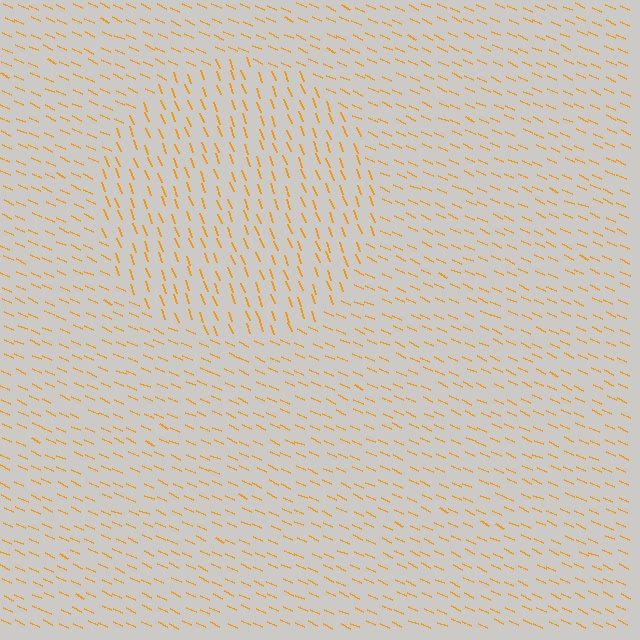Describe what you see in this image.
The image is filled with small orange line segments. A circle region in the image has lines oriented differently from the surrounding lines, creating a visible texture boundary.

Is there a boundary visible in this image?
Yes, there is a texture boundary formed by a change in line orientation.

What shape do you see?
I see a circle.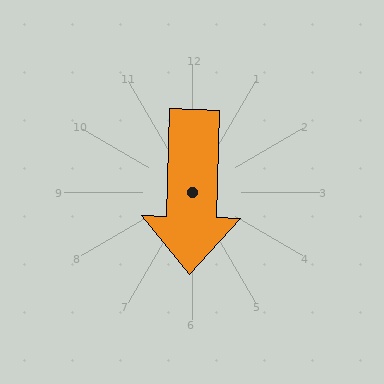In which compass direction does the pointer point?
South.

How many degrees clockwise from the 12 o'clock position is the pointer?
Approximately 182 degrees.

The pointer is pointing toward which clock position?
Roughly 6 o'clock.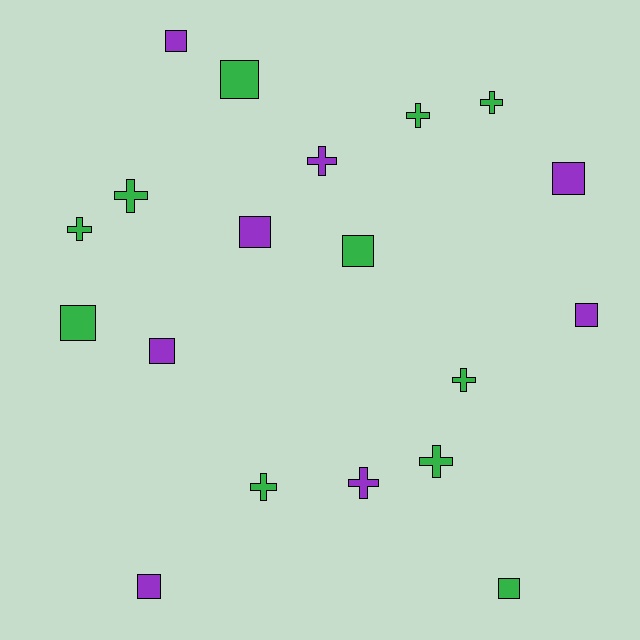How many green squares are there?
There are 4 green squares.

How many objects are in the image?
There are 19 objects.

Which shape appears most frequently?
Square, with 10 objects.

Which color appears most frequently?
Green, with 11 objects.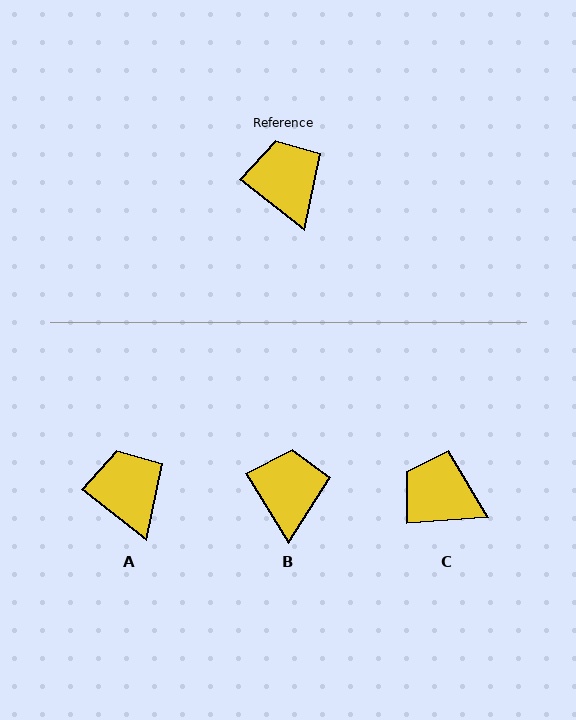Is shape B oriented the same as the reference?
No, it is off by about 21 degrees.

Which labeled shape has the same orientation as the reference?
A.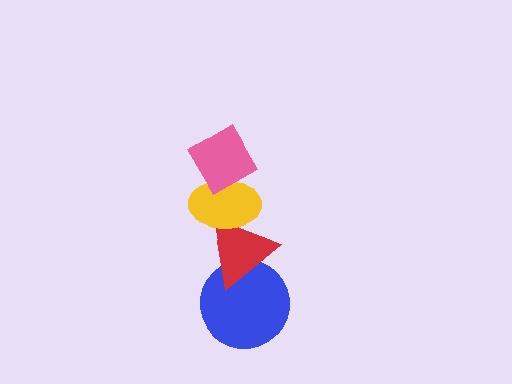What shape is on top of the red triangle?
The yellow ellipse is on top of the red triangle.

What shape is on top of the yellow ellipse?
The pink diamond is on top of the yellow ellipse.